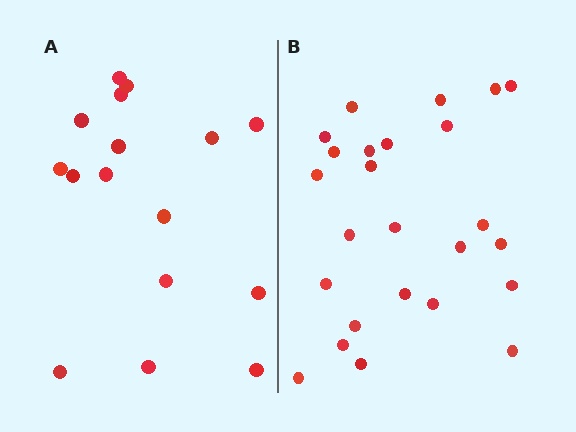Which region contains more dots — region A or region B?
Region B (the right region) has more dots.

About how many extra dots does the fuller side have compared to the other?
Region B has roughly 8 or so more dots than region A.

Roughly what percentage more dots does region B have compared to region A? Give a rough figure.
About 55% more.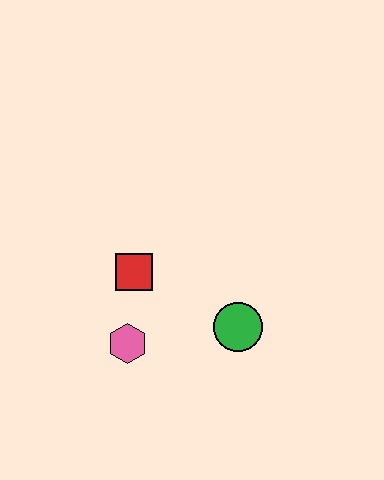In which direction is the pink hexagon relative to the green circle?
The pink hexagon is to the left of the green circle.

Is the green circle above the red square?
No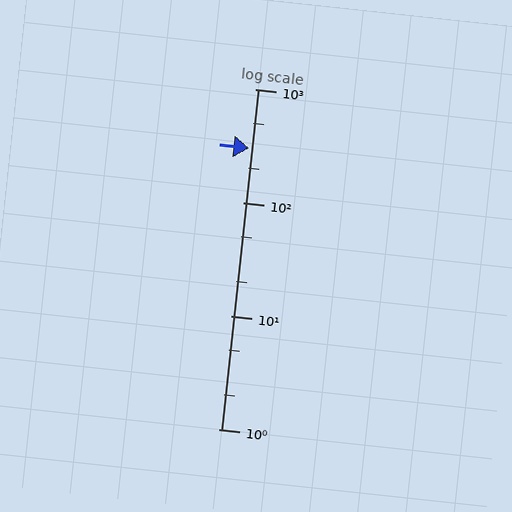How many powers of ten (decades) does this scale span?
The scale spans 3 decades, from 1 to 1000.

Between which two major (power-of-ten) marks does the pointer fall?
The pointer is between 100 and 1000.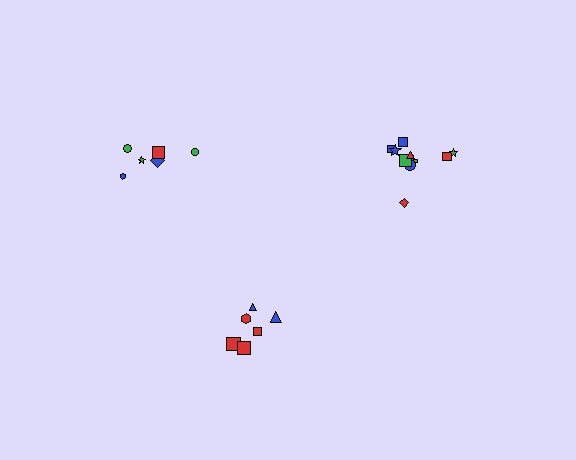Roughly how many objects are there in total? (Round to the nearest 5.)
Roughly 25 objects in total.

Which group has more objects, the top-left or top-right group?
The top-right group.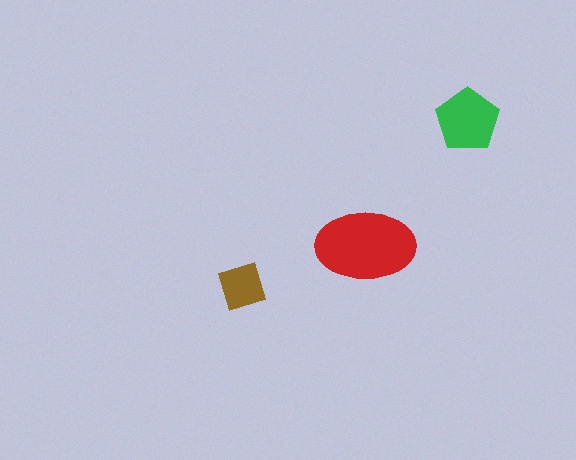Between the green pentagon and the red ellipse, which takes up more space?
The red ellipse.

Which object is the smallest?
The brown square.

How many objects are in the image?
There are 3 objects in the image.